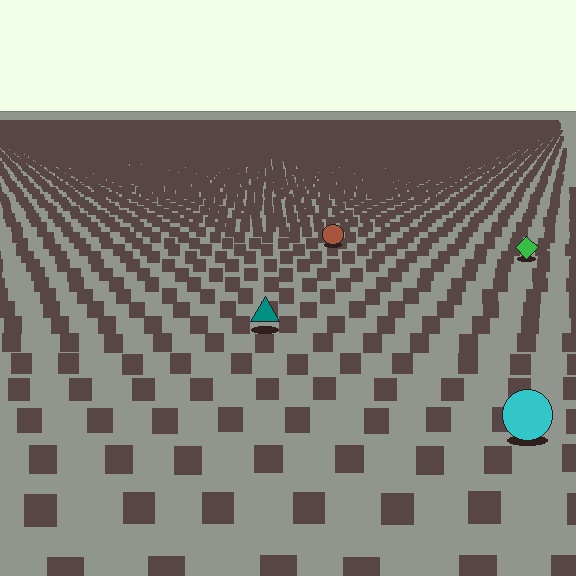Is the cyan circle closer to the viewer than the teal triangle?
Yes. The cyan circle is closer — you can tell from the texture gradient: the ground texture is coarser near it.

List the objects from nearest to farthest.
From nearest to farthest: the cyan circle, the teal triangle, the green diamond, the brown circle.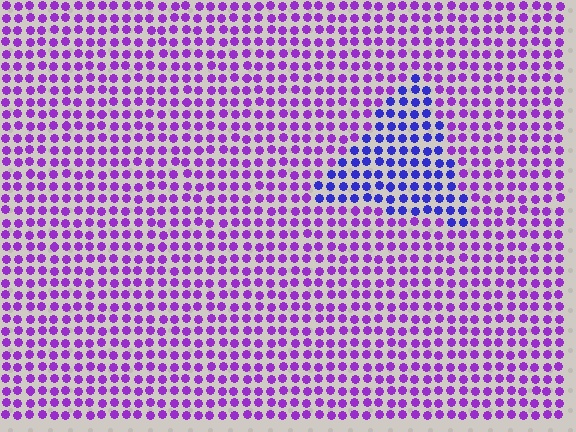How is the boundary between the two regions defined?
The boundary is defined purely by a slight shift in hue (about 40 degrees). Spacing, size, and orientation are identical on both sides.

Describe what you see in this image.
The image is filled with small purple elements in a uniform arrangement. A triangle-shaped region is visible where the elements are tinted to a slightly different hue, forming a subtle color boundary.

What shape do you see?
I see a triangle.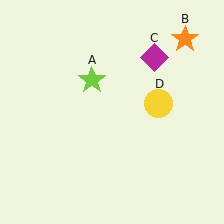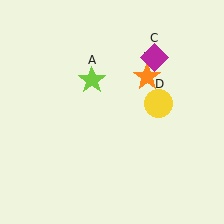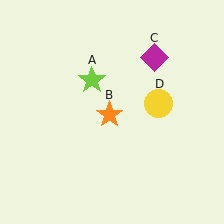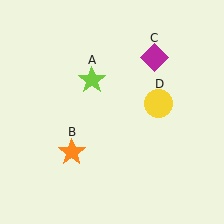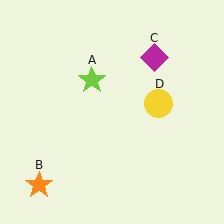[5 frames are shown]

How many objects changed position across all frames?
1 object changed position: orange star (object B).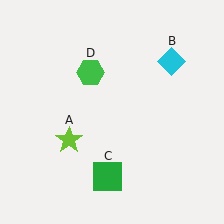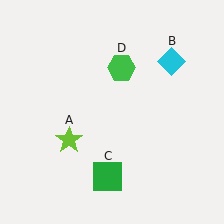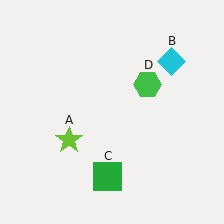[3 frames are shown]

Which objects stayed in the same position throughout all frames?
Lime star (object A) and cyan diamond (object B) and green square (object C) remained stationary.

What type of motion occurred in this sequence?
The green hexagon (object D) rotated clockwise around the center of the scene.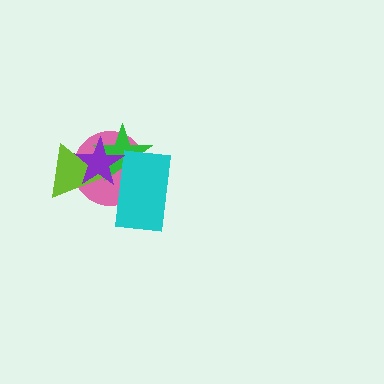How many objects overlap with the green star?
4 objects overlap with the green star.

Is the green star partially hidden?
Yes, it is partially covered by another shape.